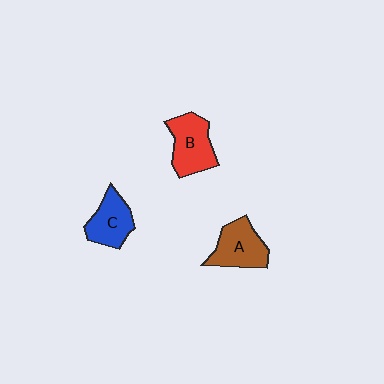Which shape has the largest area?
Shape B (red).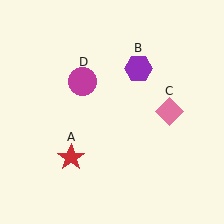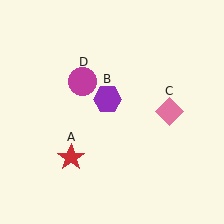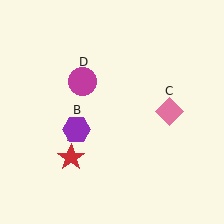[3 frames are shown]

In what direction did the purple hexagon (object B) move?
The purple hexagon (object B) moved down and to the left.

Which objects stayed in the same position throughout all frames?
Red star (object A) and pink diamond (object C) and magenta circle (object D) remained stationary.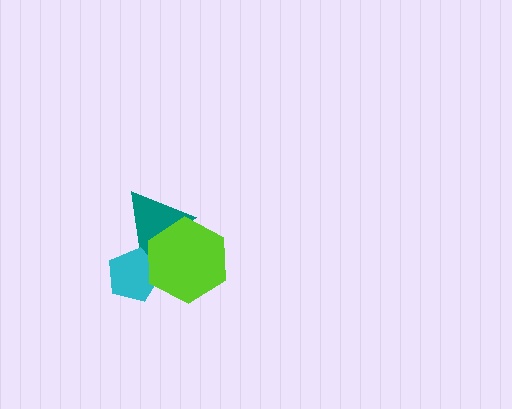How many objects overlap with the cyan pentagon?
2 objects overlap with the cyan pentagon.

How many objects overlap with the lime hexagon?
2 objects overlap with the lime hexagon.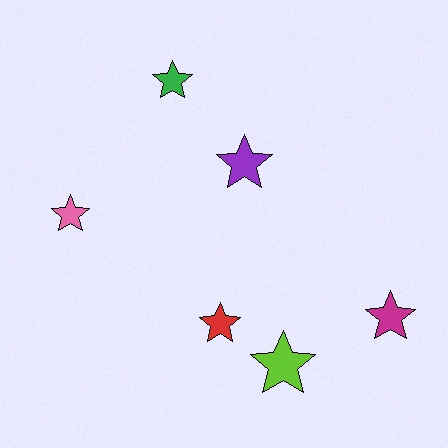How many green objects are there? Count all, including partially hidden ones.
There is 1 green object.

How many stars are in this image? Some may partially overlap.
There are 6 stars.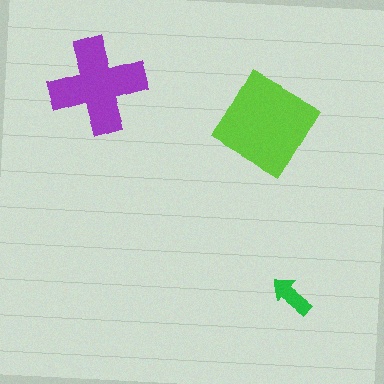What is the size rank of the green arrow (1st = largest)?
3rd.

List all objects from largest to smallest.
The lime diamond, the purple cross, the green arrow.